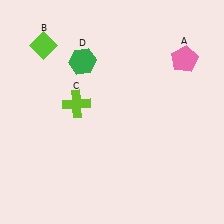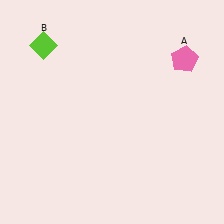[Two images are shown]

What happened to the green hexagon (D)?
The green hexagon (D) was removed in Image 2. It was in the top-left area of Image 1.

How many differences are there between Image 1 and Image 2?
There are 2 differences between the two images.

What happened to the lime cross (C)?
The lime cross (C) was removed in Image 2. It was in the top-left area of Image 1.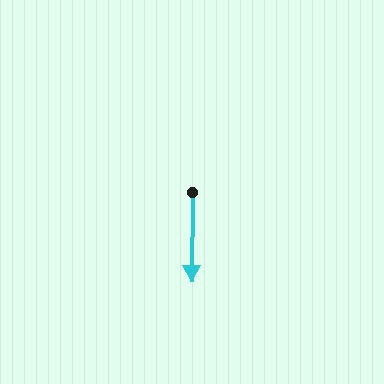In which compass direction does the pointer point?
South.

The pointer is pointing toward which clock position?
Roughly 6 o'clock.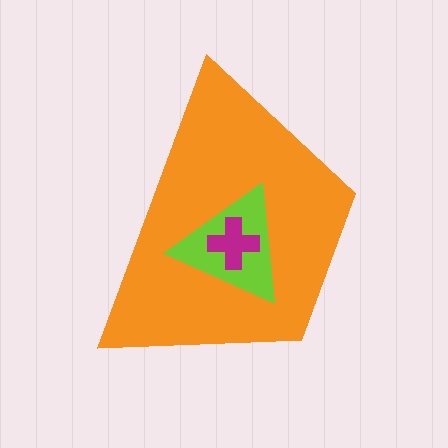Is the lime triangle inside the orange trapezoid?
Yes.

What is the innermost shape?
The magenta cross.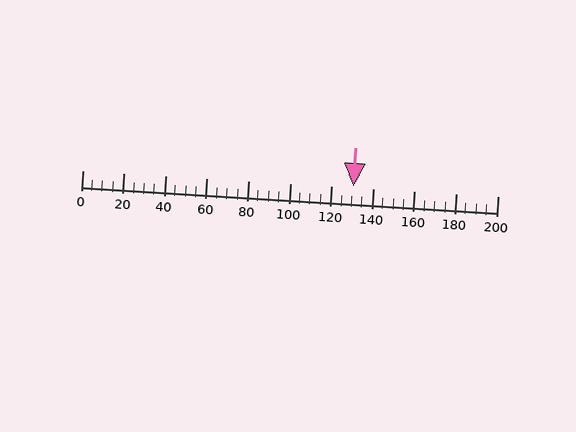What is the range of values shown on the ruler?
The ruler shows values from 0 to 200.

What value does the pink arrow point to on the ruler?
The pink arrow points to approximately 131.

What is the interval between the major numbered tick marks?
The major tick marks are spaced 20 units apart.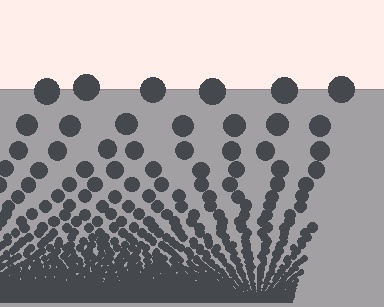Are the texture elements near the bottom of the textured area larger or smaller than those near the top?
Smaller. The gradient is inverted — elements near the bottom are smaller and denser.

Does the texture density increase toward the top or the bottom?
Density increases toward the bottom.